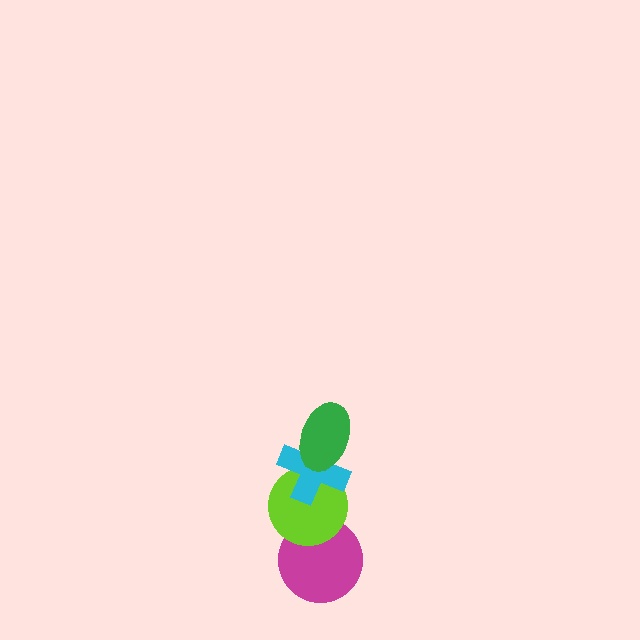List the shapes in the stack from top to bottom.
From top to bottom: the green ellipse, the cyan cross, the lime circle, the magenta circle.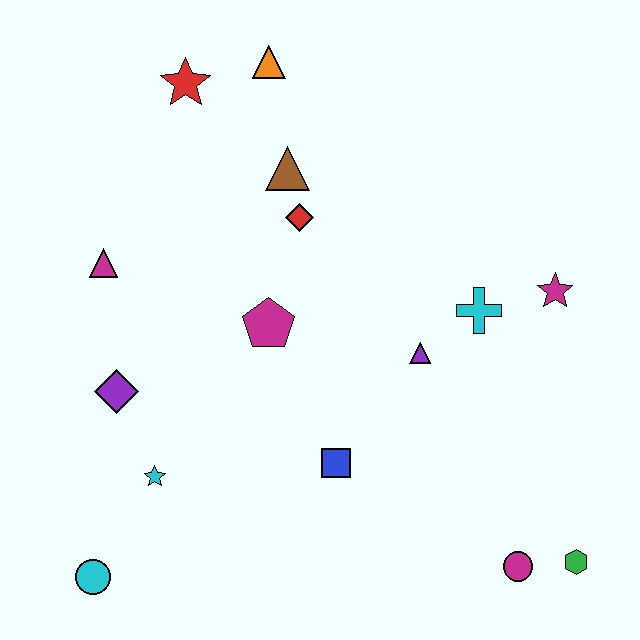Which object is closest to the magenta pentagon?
The red diamond is closest to the magenta pentagon.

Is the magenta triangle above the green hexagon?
Yes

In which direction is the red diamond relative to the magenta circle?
The red diamond is above the magenta circle.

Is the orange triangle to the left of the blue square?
Yes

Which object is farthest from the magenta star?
The cyan circle is farthest from the magenta star.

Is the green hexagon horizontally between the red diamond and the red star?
No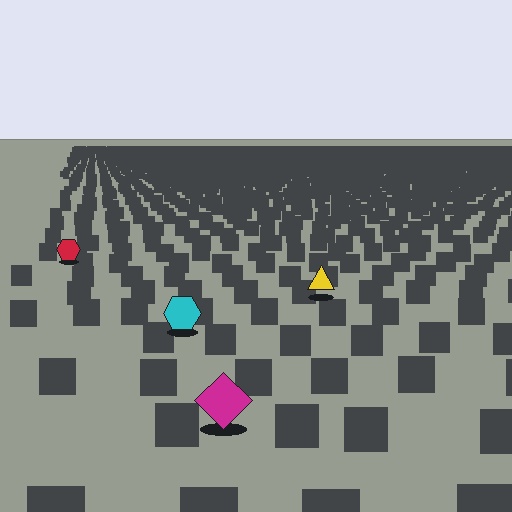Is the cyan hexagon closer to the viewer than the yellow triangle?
Yes. The cyan hexagon is closer — you can tell from the texture gradient: the ground texture is coarser near it.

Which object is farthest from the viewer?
The red hexagon is farthest from the viewer. It appears smaller and the ground texture around it is denser.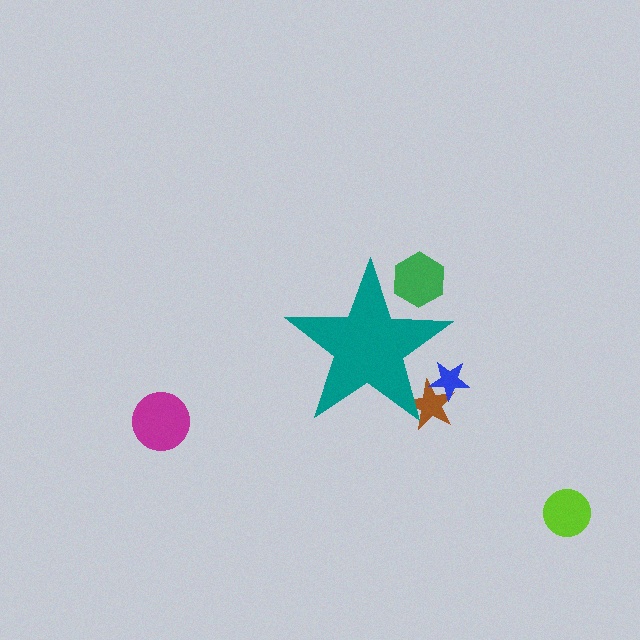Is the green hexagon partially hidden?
Yes, the green hexagon is partially hidden behind the teal star.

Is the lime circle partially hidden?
No, the lime circle is fully visible.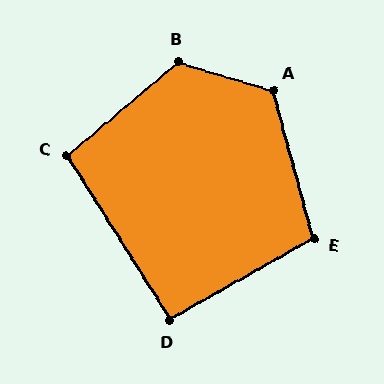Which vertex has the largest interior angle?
B, at approximately 123 degrees.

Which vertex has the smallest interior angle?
D, at approximately 92 degrees.